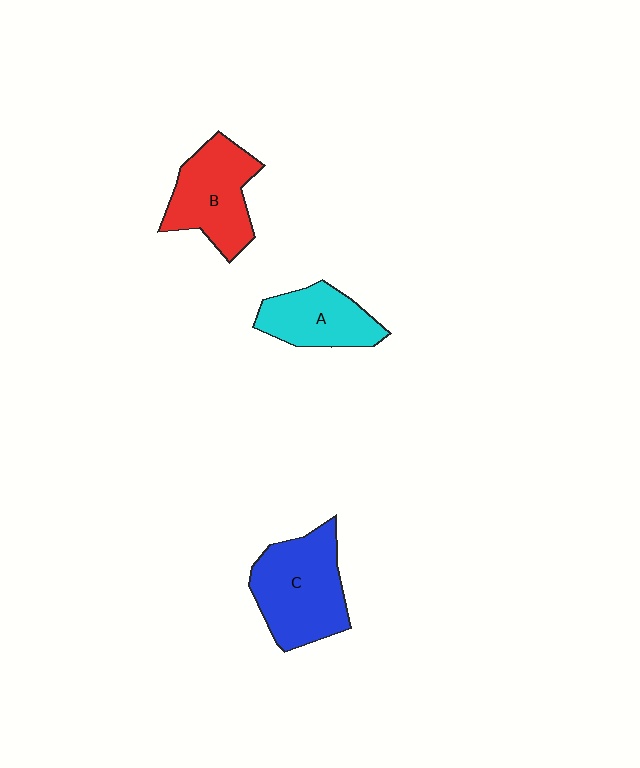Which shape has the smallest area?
Shape A (cyan).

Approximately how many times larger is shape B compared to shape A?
Approximately 1.2 times.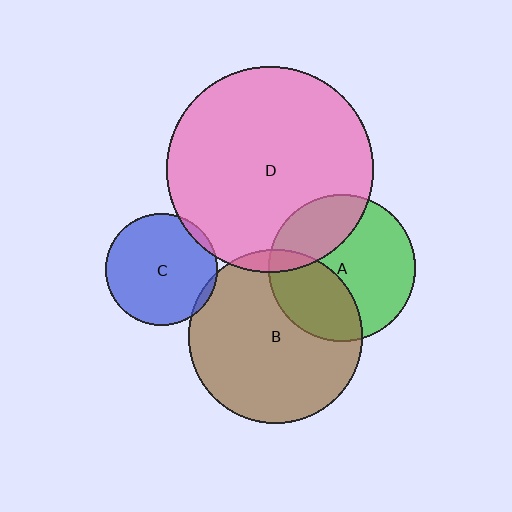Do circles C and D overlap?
Yes.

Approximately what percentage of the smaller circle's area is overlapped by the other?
Approximately 5%.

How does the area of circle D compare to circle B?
Approximately 1.4 times.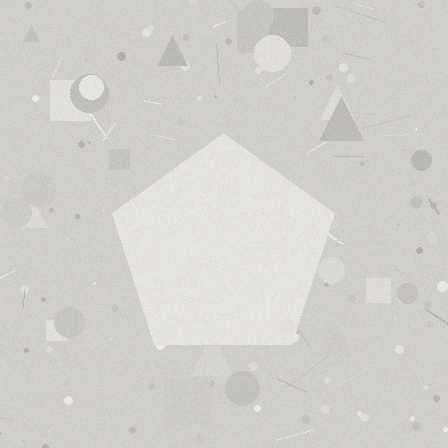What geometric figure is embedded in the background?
A pentagon is embedded in the background.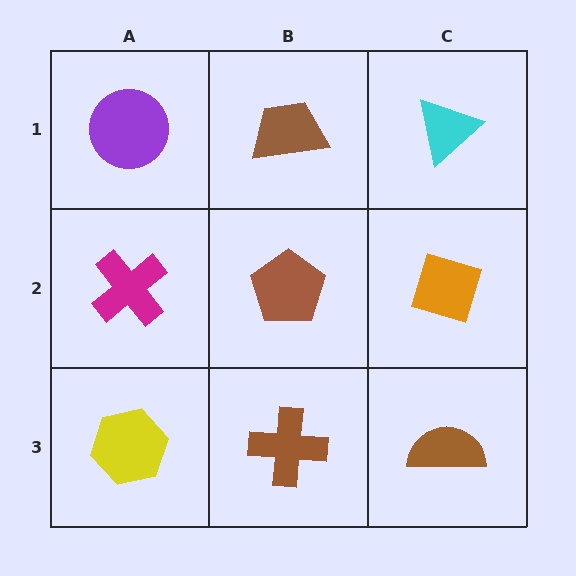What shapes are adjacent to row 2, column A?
A purple circle (row 1, column A), a yellow hexagon (row 3, column A), a brown pentagon (row 2, column B).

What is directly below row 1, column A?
A magenta cross.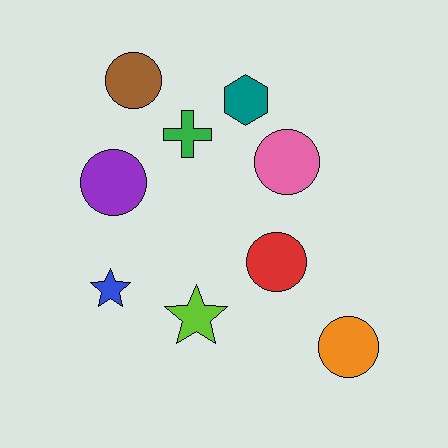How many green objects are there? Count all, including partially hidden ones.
There is 1 green object.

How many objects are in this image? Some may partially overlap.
There are 9 objects.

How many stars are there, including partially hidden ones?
There are 2 stars.